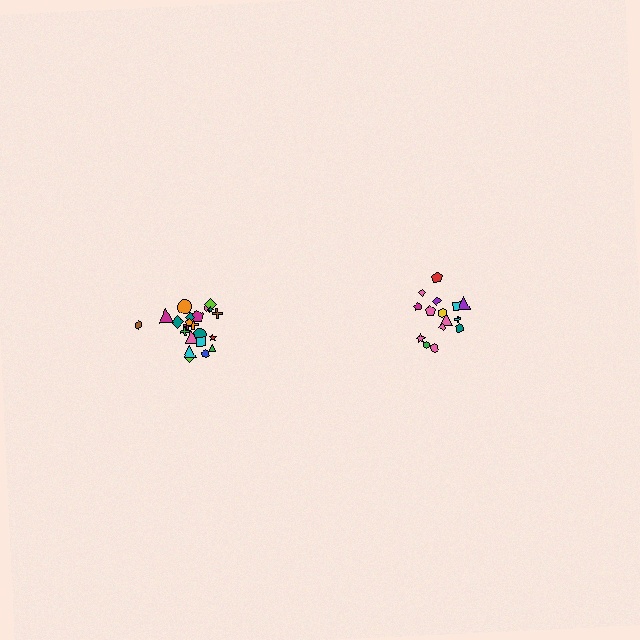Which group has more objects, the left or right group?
The left group.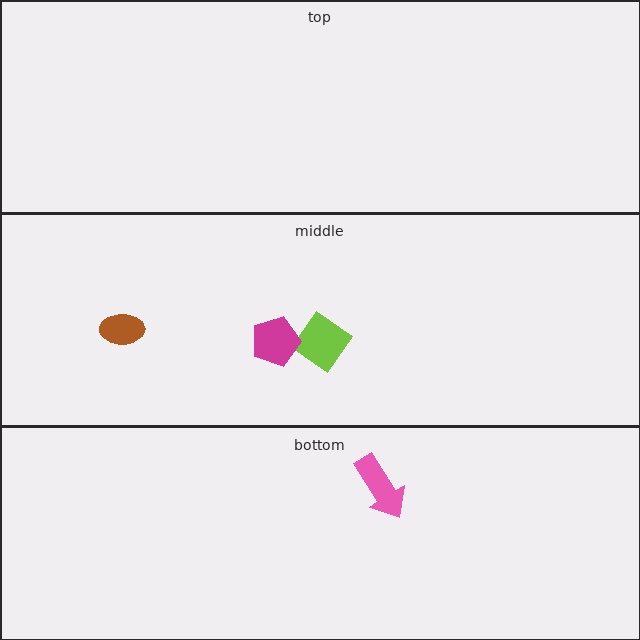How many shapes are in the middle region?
3.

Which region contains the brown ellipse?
The middle region.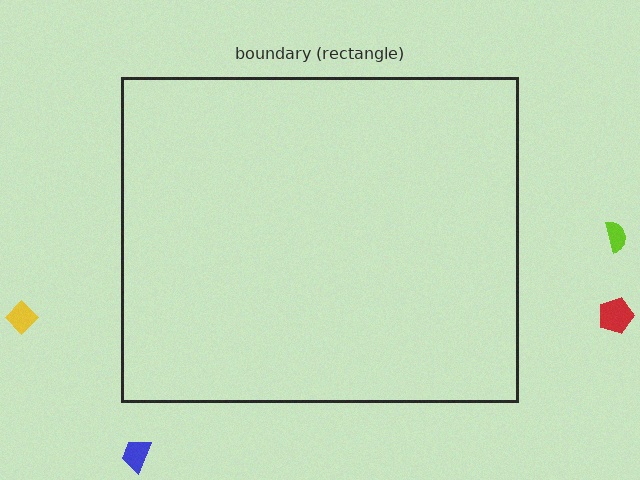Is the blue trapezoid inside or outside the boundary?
Outside.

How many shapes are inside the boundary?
0 inside, 4 outside.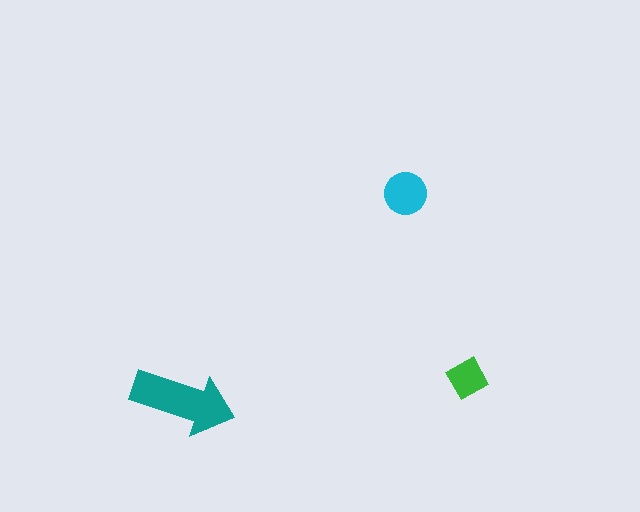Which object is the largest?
The teal arrow.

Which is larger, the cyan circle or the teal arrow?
The teal arrow.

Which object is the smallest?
The green diamond.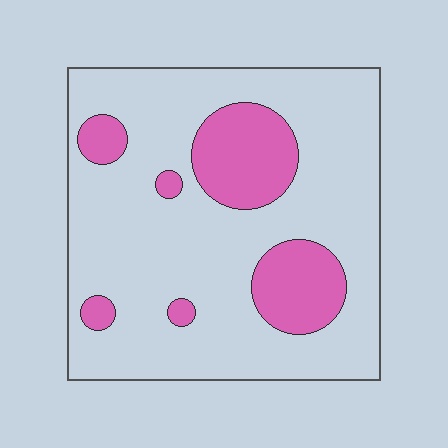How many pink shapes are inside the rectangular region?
6.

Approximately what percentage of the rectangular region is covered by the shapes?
Approximately 20%.